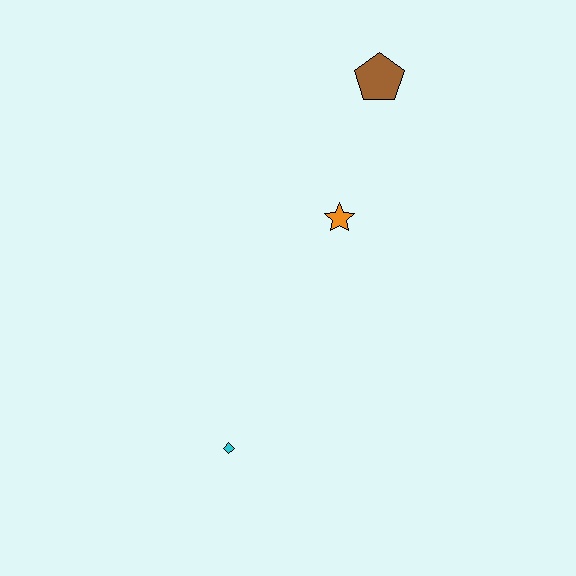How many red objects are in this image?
There are no red objects.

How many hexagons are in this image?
There are no hexagons.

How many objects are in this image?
There are 3 objects.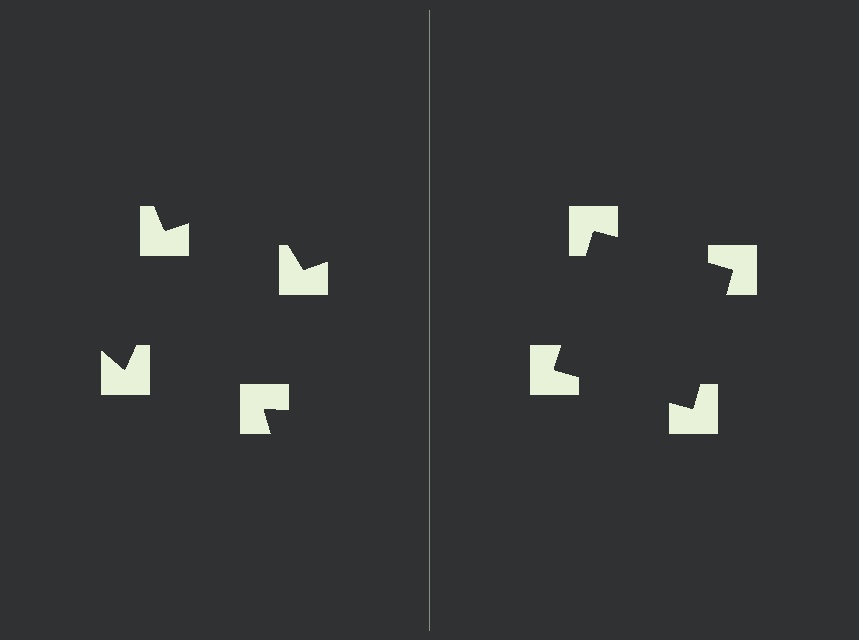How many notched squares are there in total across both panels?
8 — 4 on each side.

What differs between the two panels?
The notched squares are positioned identically on both sides; only the wedge orientations differ. On the right they align to a square; on the left they are misaligned.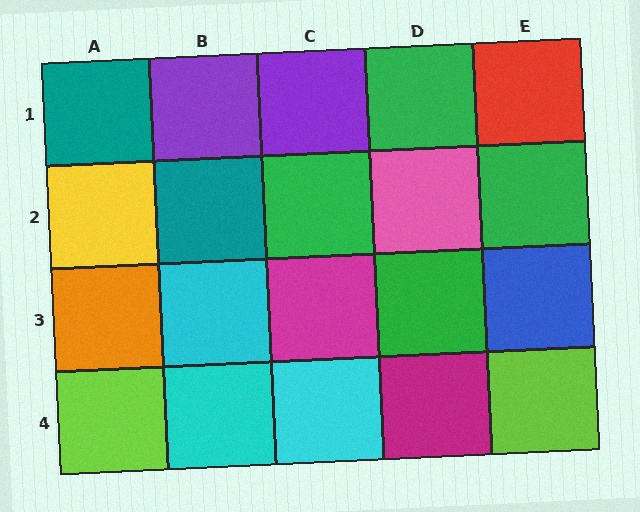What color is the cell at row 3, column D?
Green.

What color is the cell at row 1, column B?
Purple.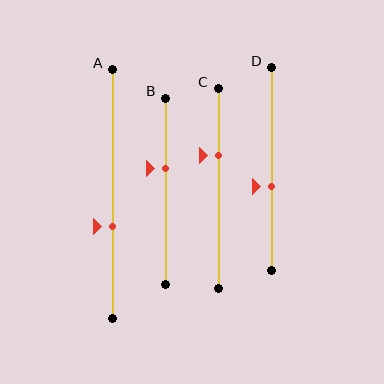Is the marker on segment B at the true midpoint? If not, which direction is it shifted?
No, the marker on segment B is shifted upward by about 12% of the segment length.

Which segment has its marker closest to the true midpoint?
Segment D has its marker closest to the true midpoint.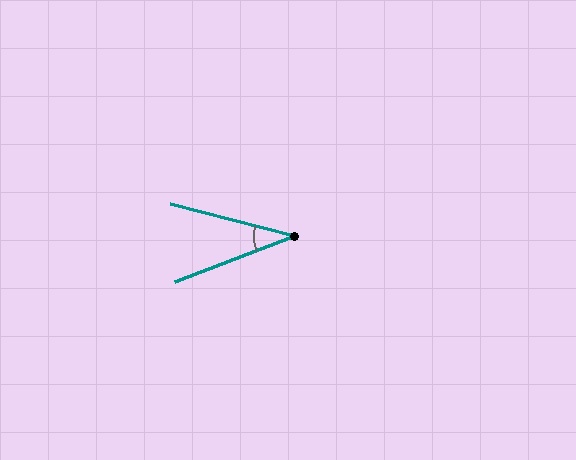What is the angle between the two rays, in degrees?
Approximately 36 degrees.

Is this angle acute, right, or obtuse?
It is acute.